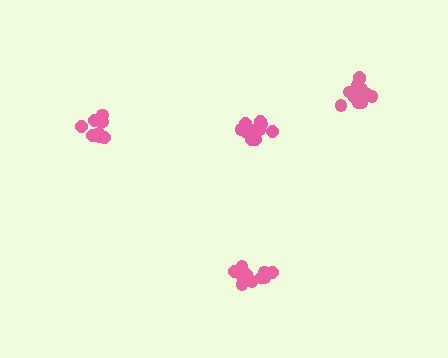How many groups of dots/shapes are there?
There are 4 groups.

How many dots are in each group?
Group 1: 8 dots, Group 2: 14 dots, Group 3: 13 dots, Group 4: 11 dots (46 total).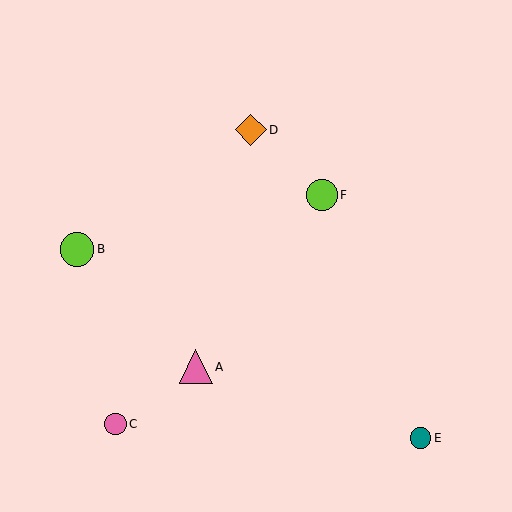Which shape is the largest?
The lime circle (labeled B) is the largest.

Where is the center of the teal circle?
The center of the teal circle is at (421, 438).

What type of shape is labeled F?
Shape F is a lime circle.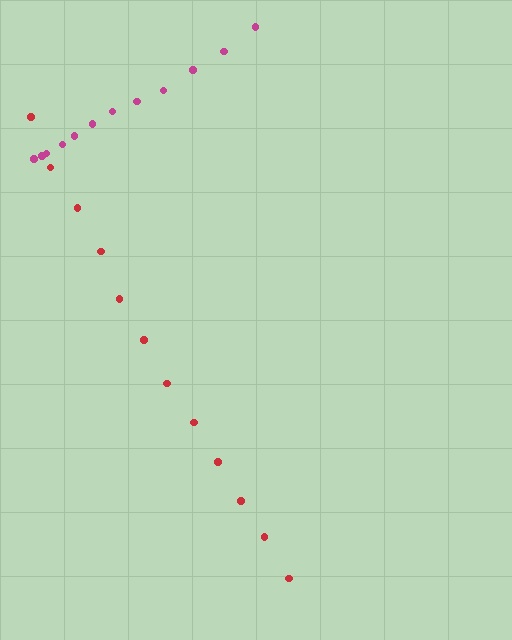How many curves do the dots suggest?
There are 2 distinct paths.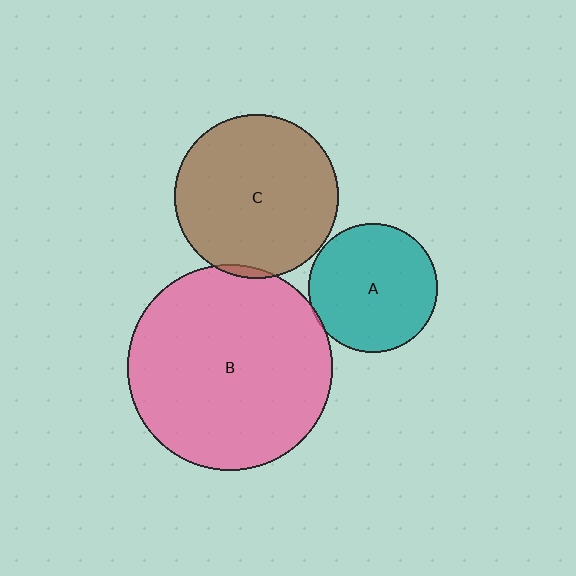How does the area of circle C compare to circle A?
Approximately 1.6 times.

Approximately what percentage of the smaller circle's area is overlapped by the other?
Approximately 5%.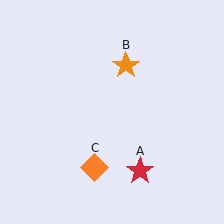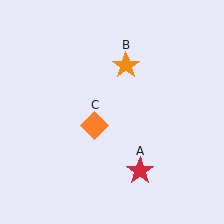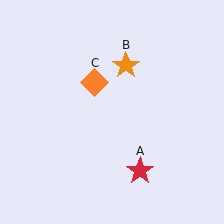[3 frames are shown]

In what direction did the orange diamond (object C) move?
The orange diamond (object C) moved up.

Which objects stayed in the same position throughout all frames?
Red star (object A) and orange star (object B) remained stationary.